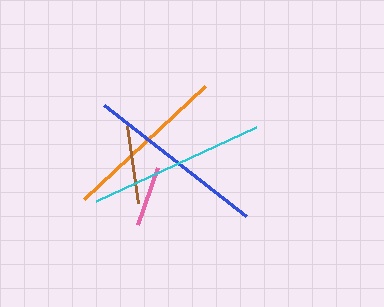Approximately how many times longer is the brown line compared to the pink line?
The brown line is approximately 1.3 times the length of the pink line.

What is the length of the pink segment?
The pink segment is approximately 60 pixels long.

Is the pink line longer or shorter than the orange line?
The orange line is longer than the pink line.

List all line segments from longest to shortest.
From longest to shortest: blue, cyan, orange, brown, pink.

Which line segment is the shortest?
The pink line is the shortest at approximately 60 pixels.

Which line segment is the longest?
The blue line is the longest at approximately 180 pixels.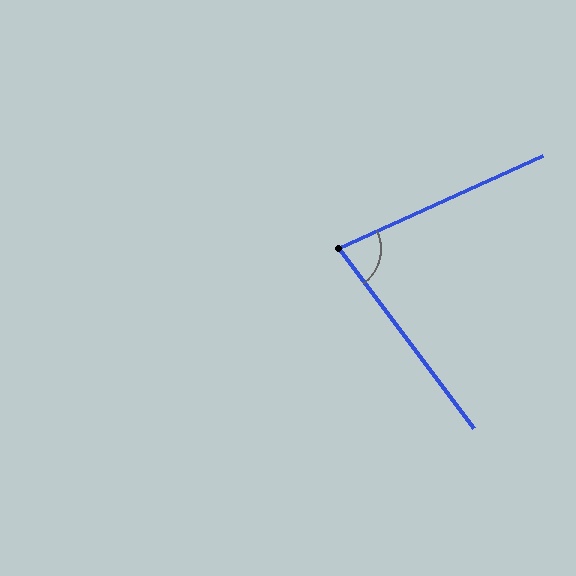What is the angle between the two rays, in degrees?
Approximately 77 degrees.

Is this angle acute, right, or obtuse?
It is acute.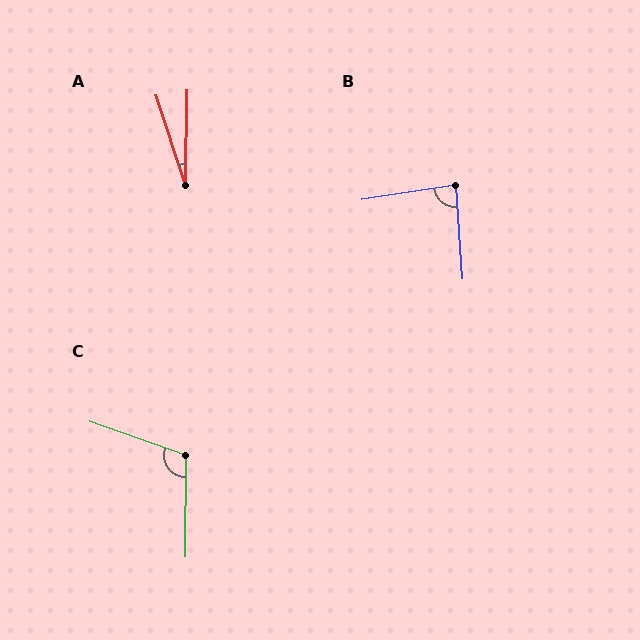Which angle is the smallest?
A, at approximately 19 degrees.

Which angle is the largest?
C, at approximately 109 degrees.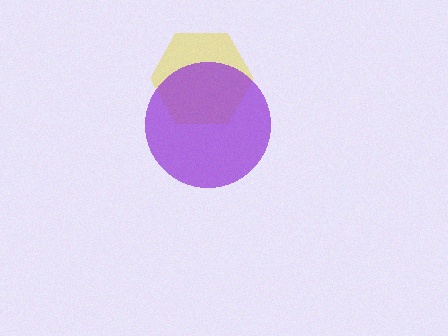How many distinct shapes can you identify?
There are 2 distinct shapes: a yellow hexagon, a purple circle.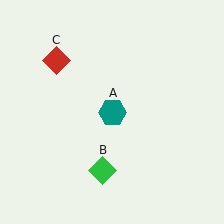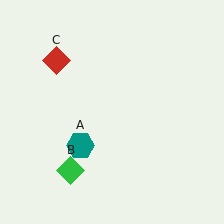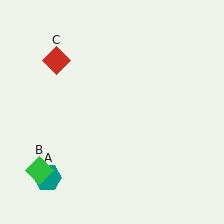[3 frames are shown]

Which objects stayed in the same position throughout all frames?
Red diamond (object C) remained stationary.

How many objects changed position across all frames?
2 objects changed position: teal hexagon (object A), green diamond (object B).